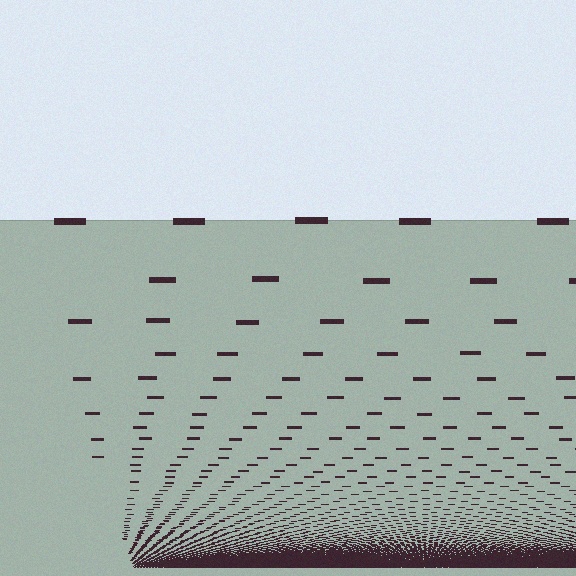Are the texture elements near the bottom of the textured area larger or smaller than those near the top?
Smaller. The gradient is inverted — elements near the bottom are smaller and denser.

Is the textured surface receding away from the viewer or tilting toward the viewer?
The surface appears to tilt toward the viewer. Texture elements get larger and sparser toward the top.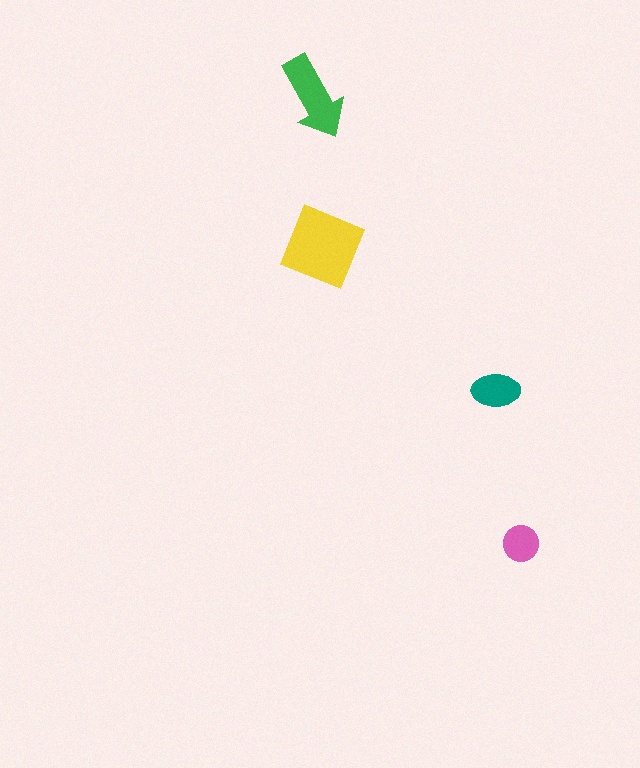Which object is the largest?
The yellow square.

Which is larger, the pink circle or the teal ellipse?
The teal ellipse.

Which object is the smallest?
The pink circle.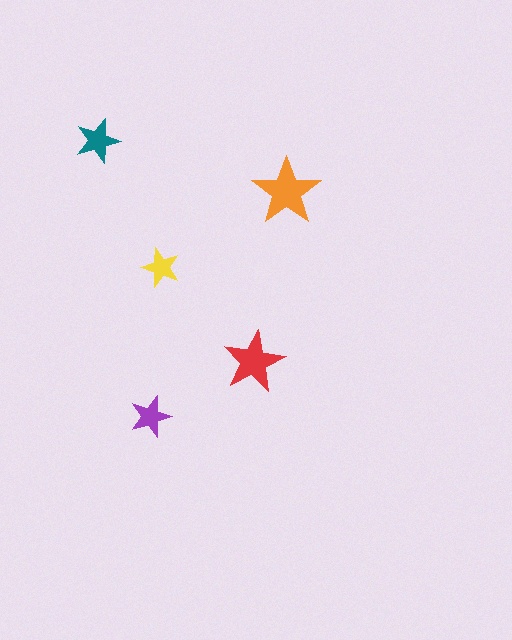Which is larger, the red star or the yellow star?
The red one.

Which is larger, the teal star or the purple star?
The teal one.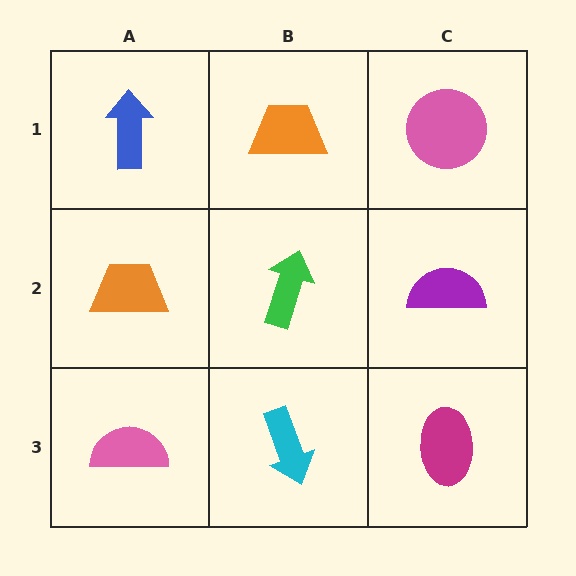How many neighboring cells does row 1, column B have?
3.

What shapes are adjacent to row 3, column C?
A purple semicircle (row 2, column C), a cyan arrow (row 3, column B).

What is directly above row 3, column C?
A purple semicircle.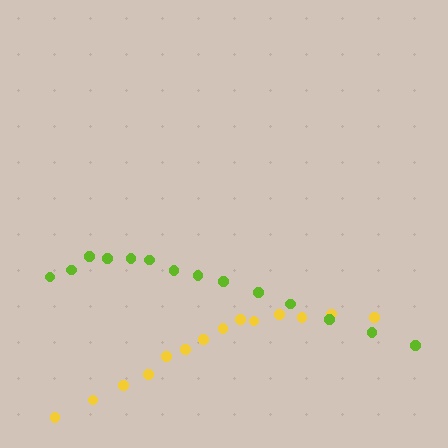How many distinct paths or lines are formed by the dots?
There are 2 distinct paths.